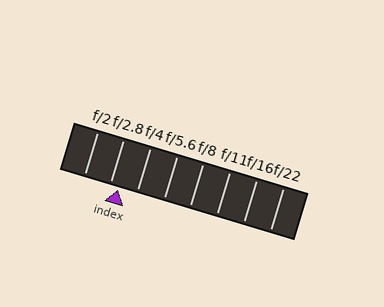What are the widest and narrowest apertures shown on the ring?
The widest aperture shown is f/2 and the narrowest is f/22.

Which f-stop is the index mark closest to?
The index mark is closest to f/2.8.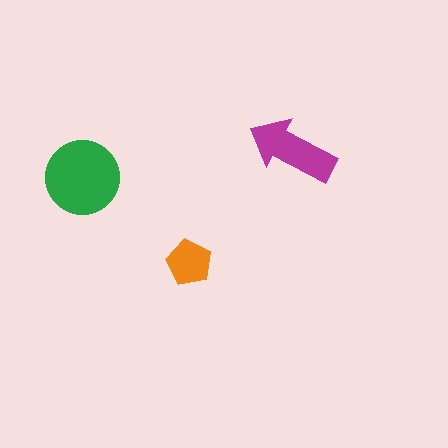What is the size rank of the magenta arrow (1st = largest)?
2nd.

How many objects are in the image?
There are 3 objects in the image.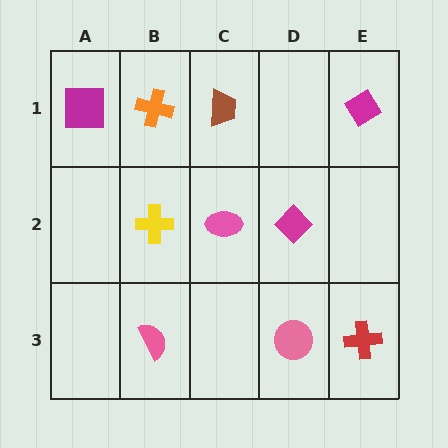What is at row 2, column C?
A pink ellipse.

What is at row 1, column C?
A brown trapezoid.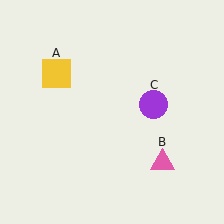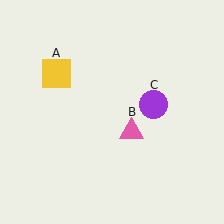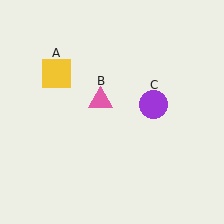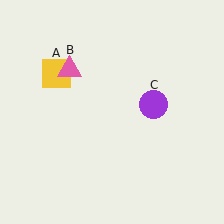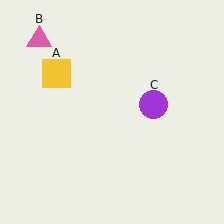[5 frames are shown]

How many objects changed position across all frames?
1 object changed position: pink triangle (object B).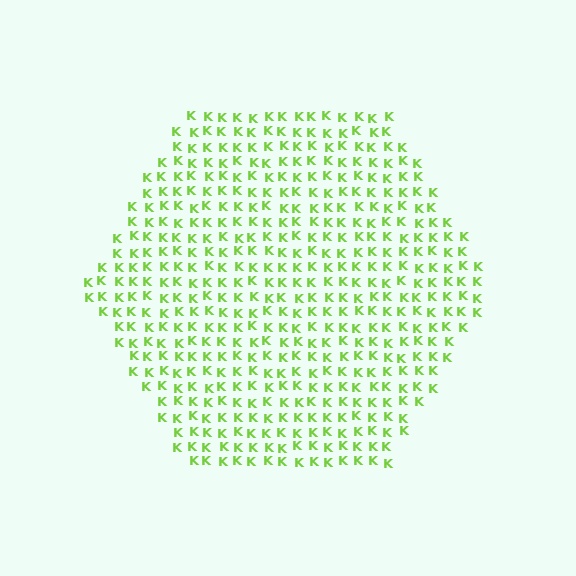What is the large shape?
The large shape is a hexagon.